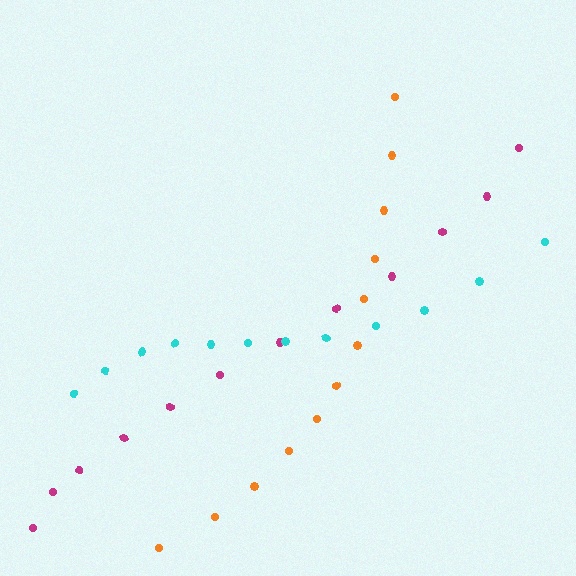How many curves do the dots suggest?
There are 3 distinct paths.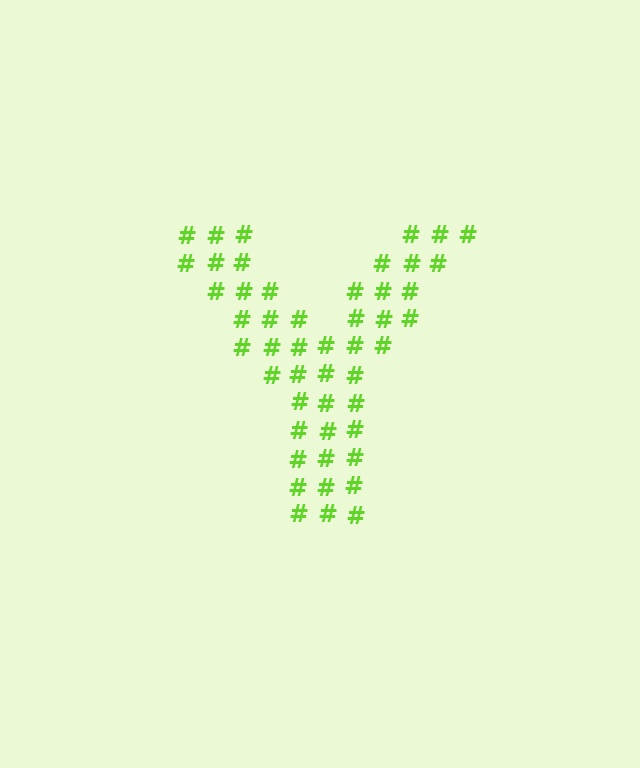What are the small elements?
The small elements are hash symbols.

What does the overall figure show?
The overall figure shows the letter Y.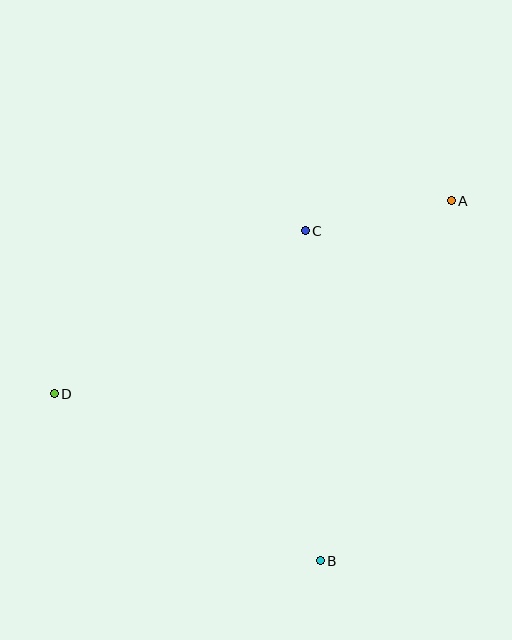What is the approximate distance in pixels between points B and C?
The distance between B and C is approximately 331 pixels.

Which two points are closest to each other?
Points A and C are closest to each other.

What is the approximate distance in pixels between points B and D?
The distance between B and D is approximately 314 pixels.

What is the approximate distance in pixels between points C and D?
The distance between C and D is approximately 300 pixels.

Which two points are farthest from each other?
Points A and D are farthest from each other.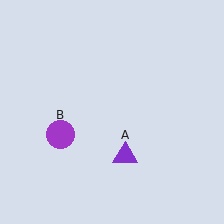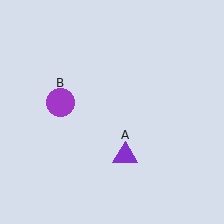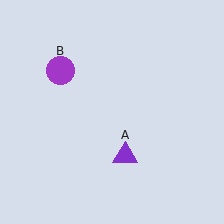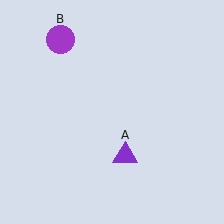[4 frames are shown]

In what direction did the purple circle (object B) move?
The purple circle (object B) moved up.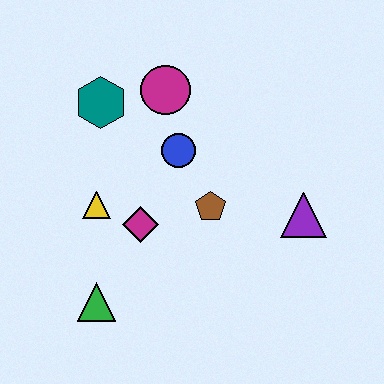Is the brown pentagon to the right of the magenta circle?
Yes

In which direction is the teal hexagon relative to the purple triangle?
The teal hexagon is to the left of the purple triangle.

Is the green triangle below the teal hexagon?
Yes